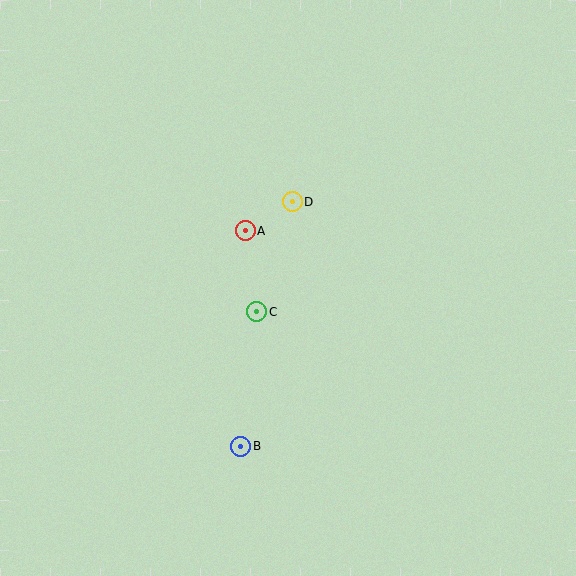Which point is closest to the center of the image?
Point C at (257, 312) is closest to the center.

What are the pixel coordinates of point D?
Point D is at (292, 202).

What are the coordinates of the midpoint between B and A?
The midpoint between B and A is at (243, 339).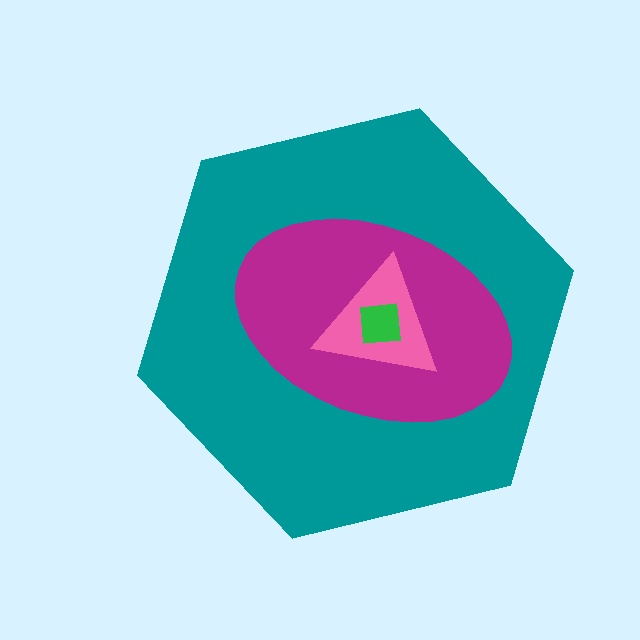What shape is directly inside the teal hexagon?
The magenta ellipse.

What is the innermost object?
The green square.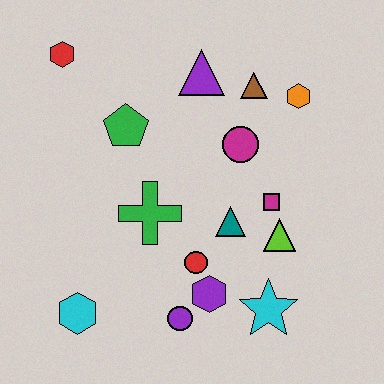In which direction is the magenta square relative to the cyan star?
The magenta square is above the cyan star.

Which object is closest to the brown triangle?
The orange hexagon is closest to the brown triangle.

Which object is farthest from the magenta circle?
The cyan hexagon is farthest from the magenta circle.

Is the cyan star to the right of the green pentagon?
Yes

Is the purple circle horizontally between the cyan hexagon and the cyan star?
Yes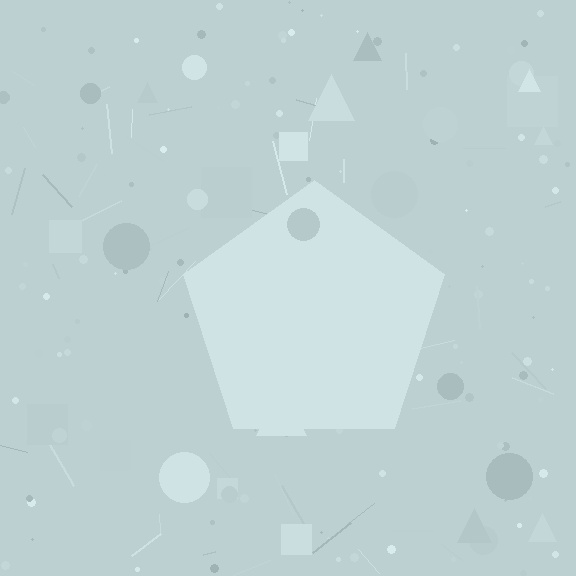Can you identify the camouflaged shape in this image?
The camouflaged shape is a pentagon.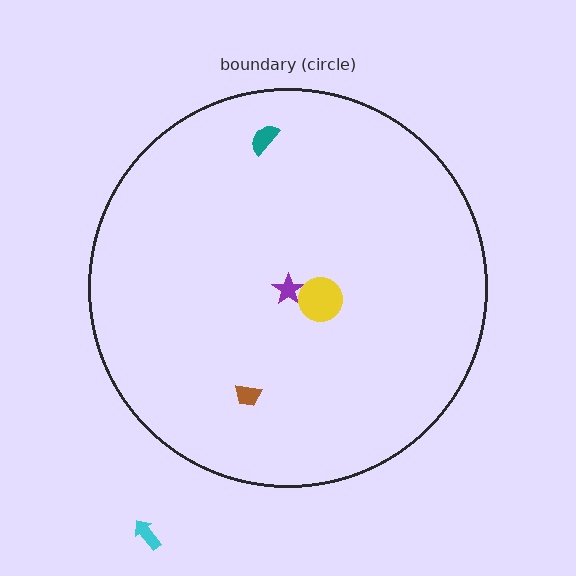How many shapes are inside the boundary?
4 inside, 1 outside.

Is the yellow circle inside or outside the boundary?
Inside.